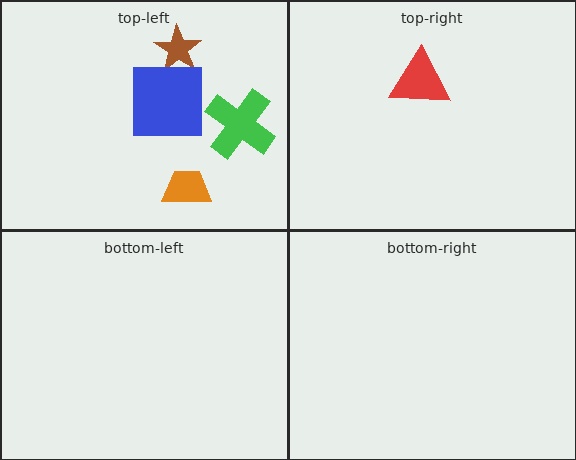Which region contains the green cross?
The top-left region.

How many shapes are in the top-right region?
1.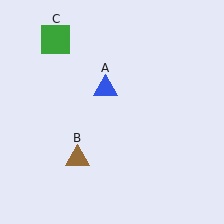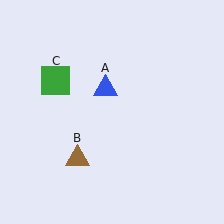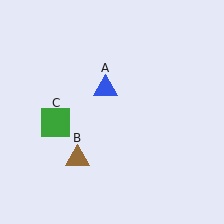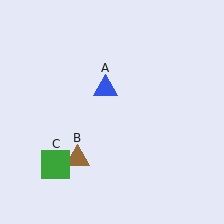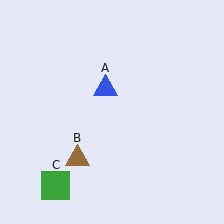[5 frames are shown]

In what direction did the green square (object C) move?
The green square (object C) moved down.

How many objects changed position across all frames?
1 object changed position: green square (object C).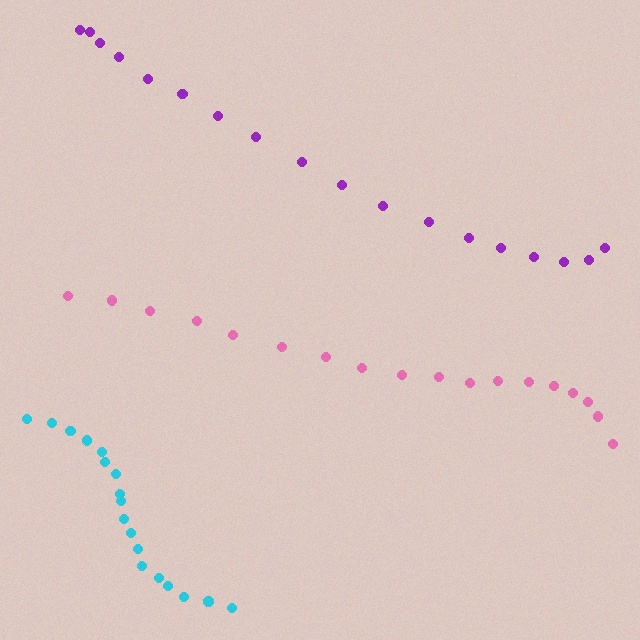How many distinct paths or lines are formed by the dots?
There are 3 distinct paths.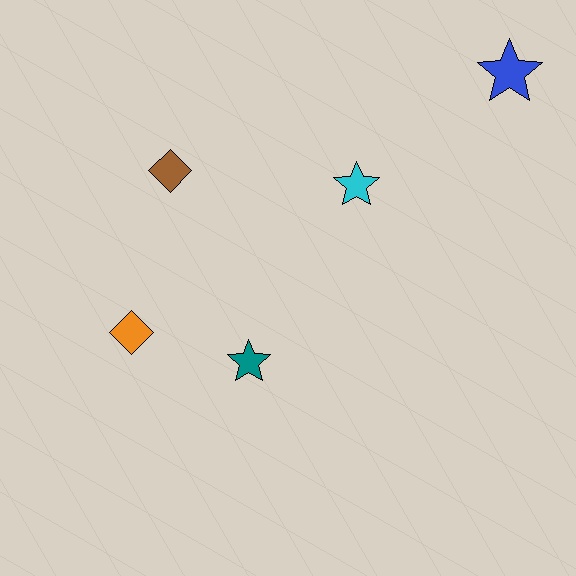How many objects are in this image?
There are 5 objects.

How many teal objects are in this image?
There is 1 teal object.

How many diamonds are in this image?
There are 2 diamonds.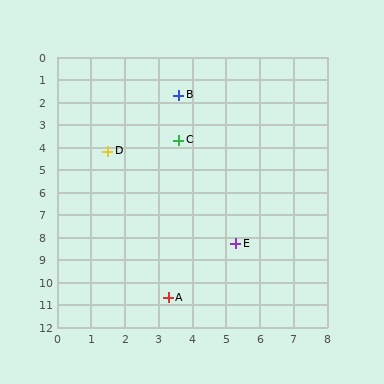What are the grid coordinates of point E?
Point E is at approximately (5.3, 8.3).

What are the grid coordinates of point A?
Point A is at approximately (3.3, 10.7).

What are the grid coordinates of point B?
Point B is at approximately (3.6, 1.7).